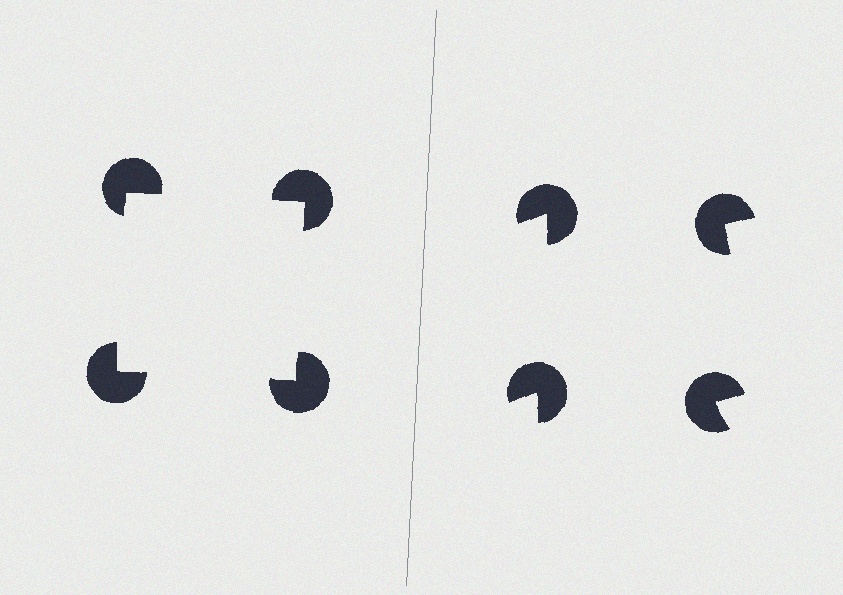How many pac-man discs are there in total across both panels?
8 — 4 on each side.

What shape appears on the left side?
An illusory square.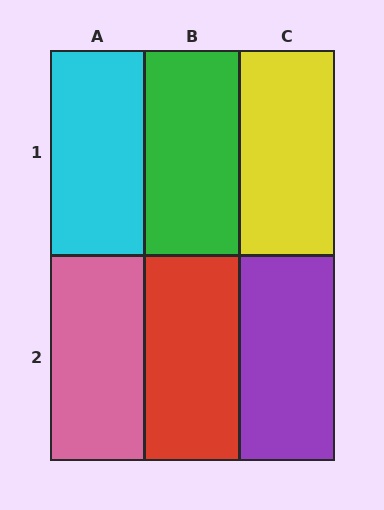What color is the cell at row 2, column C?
Purple.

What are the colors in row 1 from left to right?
Cyan, green, yellow.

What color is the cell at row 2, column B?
Red.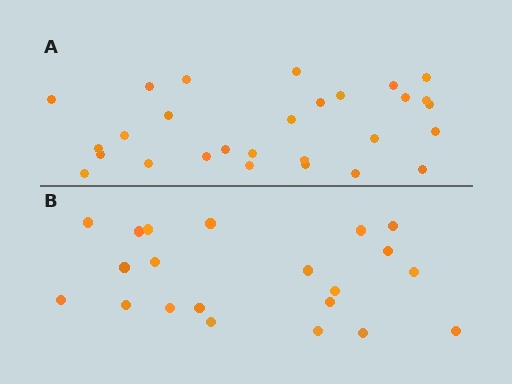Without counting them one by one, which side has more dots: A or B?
Region A (the top region) has more dots.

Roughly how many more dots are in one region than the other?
Region A has roughly 8 or so more dots than region B.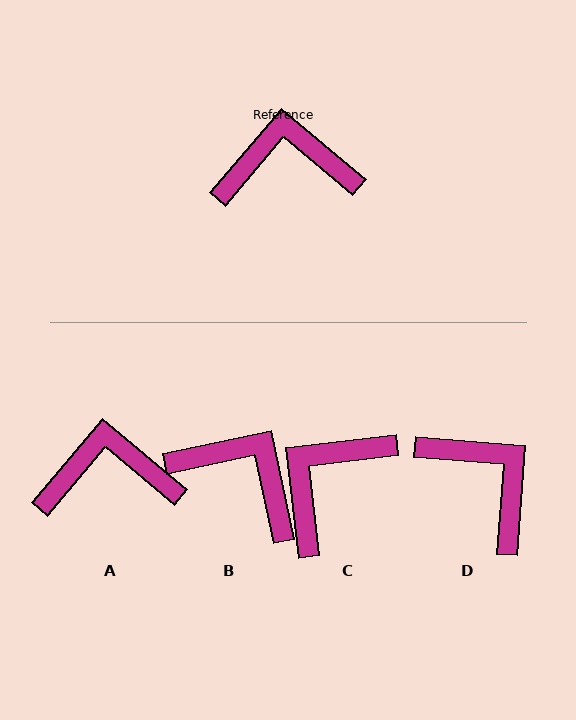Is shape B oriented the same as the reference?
No, it is off by about 38 degrees.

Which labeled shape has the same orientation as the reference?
A.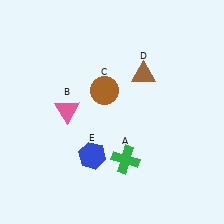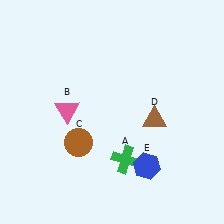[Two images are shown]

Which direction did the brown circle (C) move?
The brown circle (C) moved down.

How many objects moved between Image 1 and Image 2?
3 objects moved between the two images.